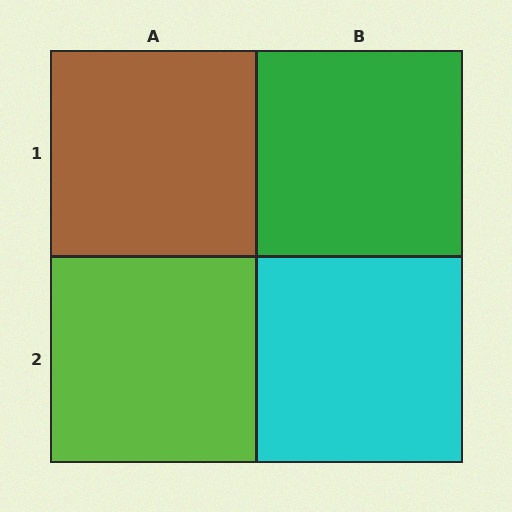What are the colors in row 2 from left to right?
Lime, cyan.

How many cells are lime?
1 cell is lime.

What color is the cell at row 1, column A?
Brown.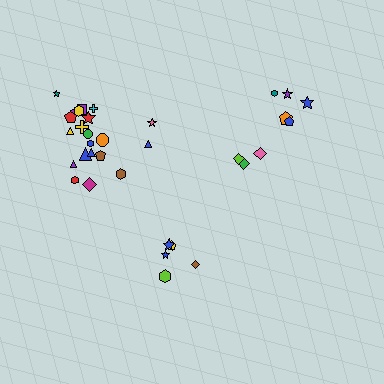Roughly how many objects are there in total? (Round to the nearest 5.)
Roughly 35 objects in total.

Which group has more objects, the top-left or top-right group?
The top-left group.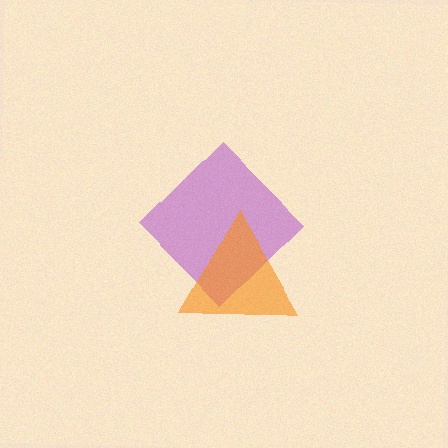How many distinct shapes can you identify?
There are 2 distinct shapes: a purple diamond, an orange triangle.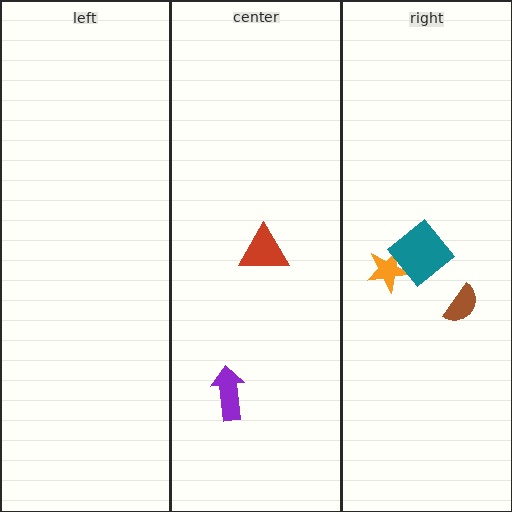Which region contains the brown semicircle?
The right region.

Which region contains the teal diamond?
The right region.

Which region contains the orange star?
The right region.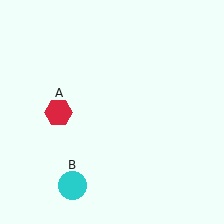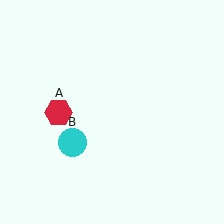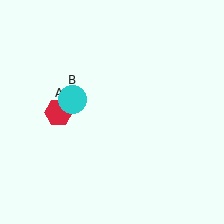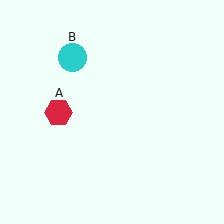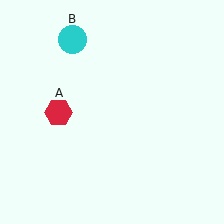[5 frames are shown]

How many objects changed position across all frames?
1 object changed position: cyan circle (object B).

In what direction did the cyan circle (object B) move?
The cyan circle (object B) moved up.